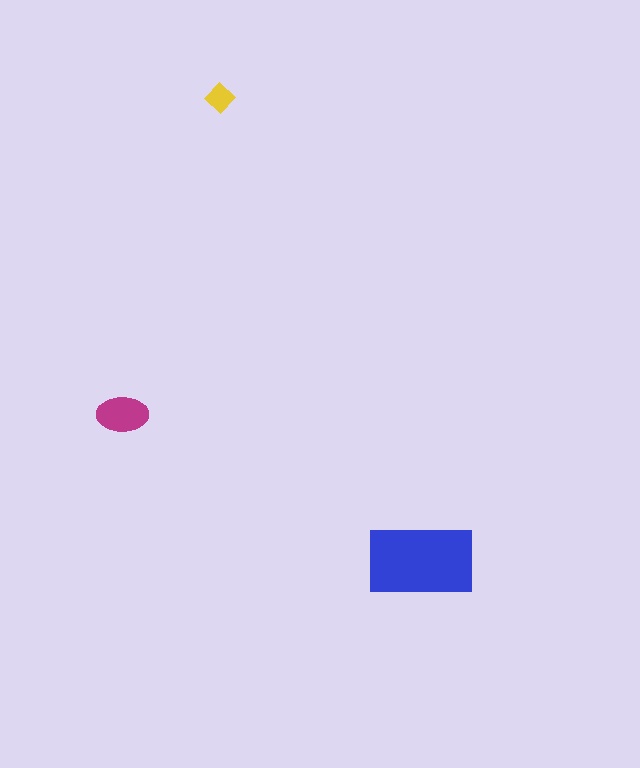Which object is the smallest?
The yellow diamond.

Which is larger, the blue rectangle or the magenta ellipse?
The blue rectangle.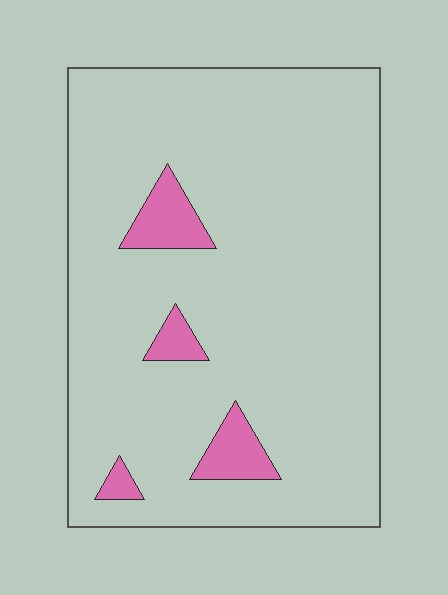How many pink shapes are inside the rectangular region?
4.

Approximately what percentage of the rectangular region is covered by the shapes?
Approximately 10%.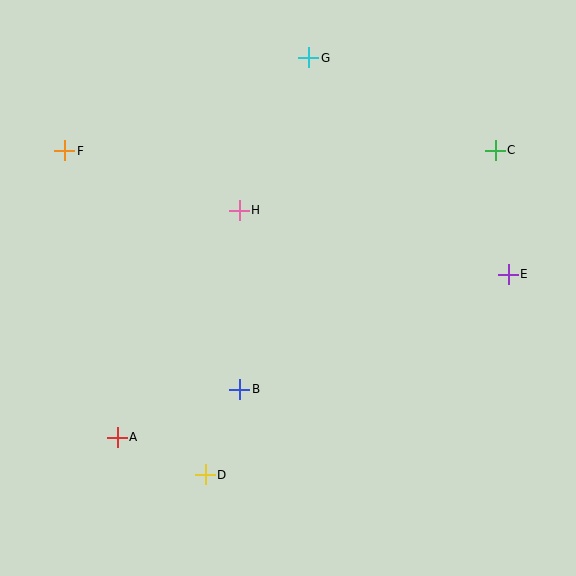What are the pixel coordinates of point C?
Point C is at (495, 150).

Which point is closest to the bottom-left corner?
Point A is closest to the bottom-left corner.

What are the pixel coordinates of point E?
Point E is at (508, 274).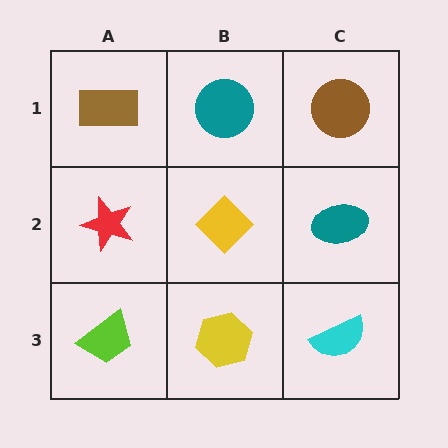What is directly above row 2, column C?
A brown circle.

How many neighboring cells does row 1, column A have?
2.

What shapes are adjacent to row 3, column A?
A red star (row 2, column A), a yellow hexagon (row 3, column B).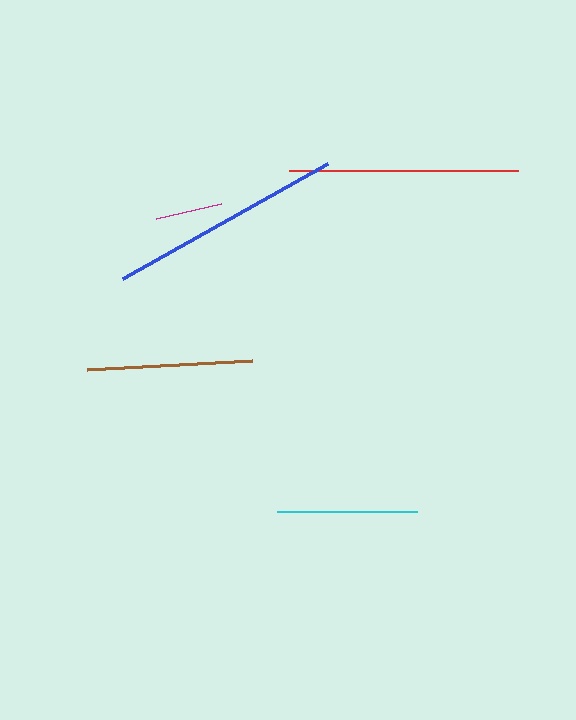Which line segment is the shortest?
The magenta line is the shortest at approximately 67 pixels.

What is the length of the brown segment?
The brown segment is approximately 165 pixels long.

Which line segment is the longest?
The blue line is the longest at approximately 235 pixels.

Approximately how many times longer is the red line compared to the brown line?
The red line is approximately 1.4 times the length of the brown line.